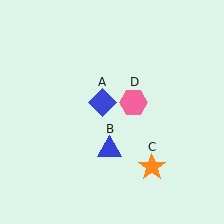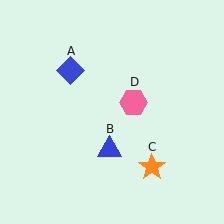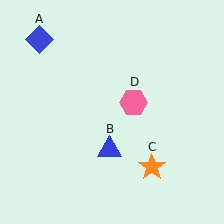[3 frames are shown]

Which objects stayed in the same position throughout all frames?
Blue triangle (object B) and orange star (object C) and pink hexagon (object D) remained stationary.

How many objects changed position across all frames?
1 object changed position: blue diamond (object A).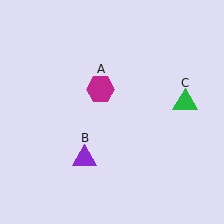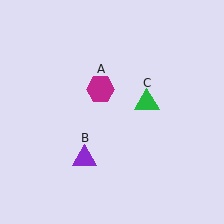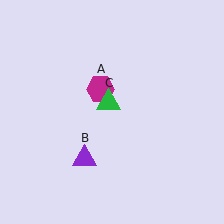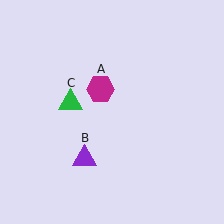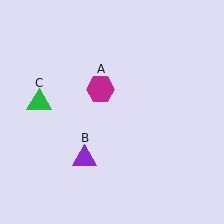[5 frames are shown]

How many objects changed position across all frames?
1 object changed position: green triangle (object C).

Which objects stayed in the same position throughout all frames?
Magenta hexagon (object A) and purple triangle (object B) remained stationary.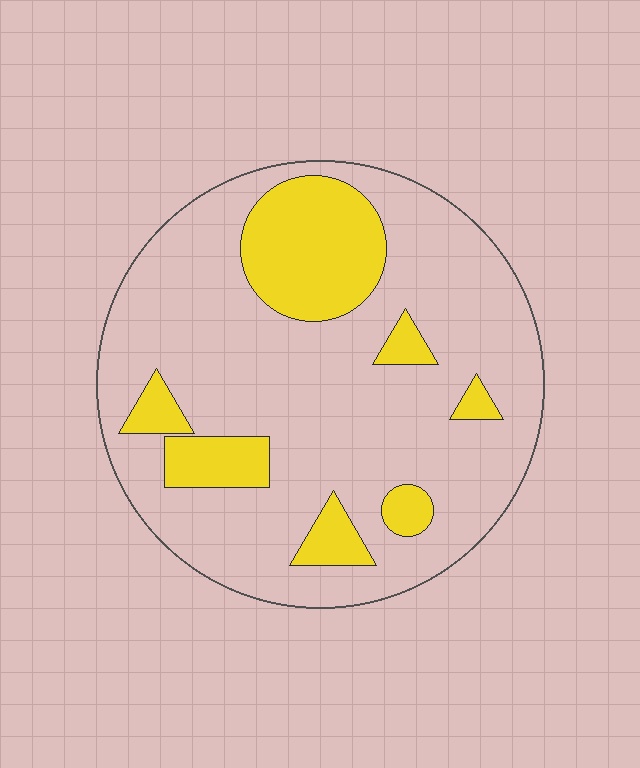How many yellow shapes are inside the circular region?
7.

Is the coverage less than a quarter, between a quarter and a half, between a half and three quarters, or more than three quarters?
Less than a quarter.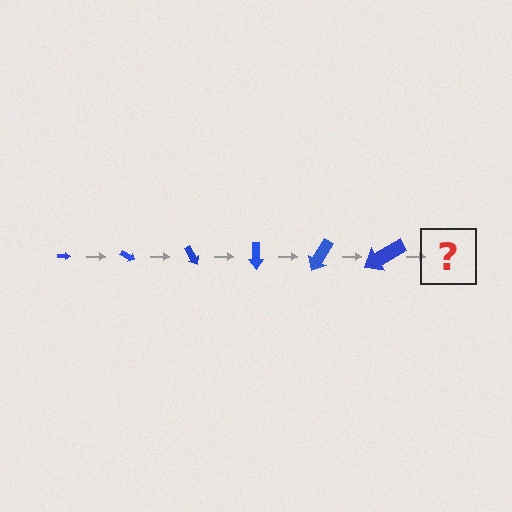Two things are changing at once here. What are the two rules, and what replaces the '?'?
The two rules are that the arrow grows larger each step and it rotates 30 degrees each step. The '?' should be an arrow, larger than the previous one and rotated 180 degrees from the start.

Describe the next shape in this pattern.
It should be an arrow, larger than the previous one and rotated 180 degrees from the start.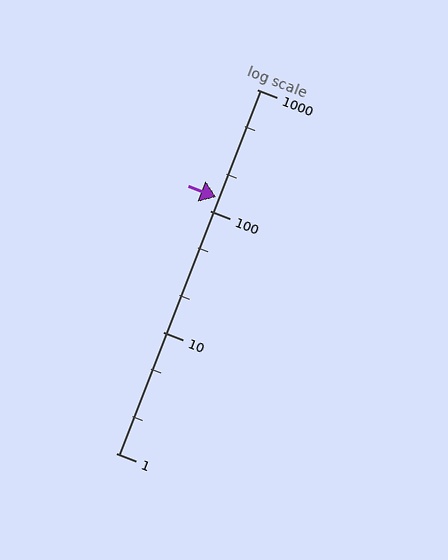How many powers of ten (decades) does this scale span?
The scale spans 3 decades, from 1 to 1000.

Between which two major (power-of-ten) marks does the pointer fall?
The pointer is between 100 and 1000.